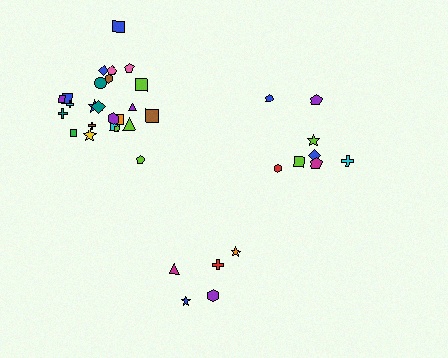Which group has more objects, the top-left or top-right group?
The top-left group.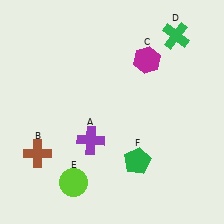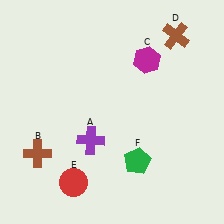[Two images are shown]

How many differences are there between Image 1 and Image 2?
There are 2 differences between the two images.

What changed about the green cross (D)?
In Image 1, D is green. In Image 2, it changed to brown.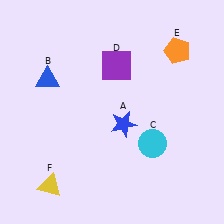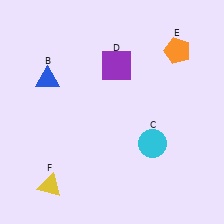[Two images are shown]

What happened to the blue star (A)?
The blue star (A) was removed in Image 2. It was in the bottom-right area of Image 1.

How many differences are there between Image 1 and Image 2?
There is 1 difference between the two images.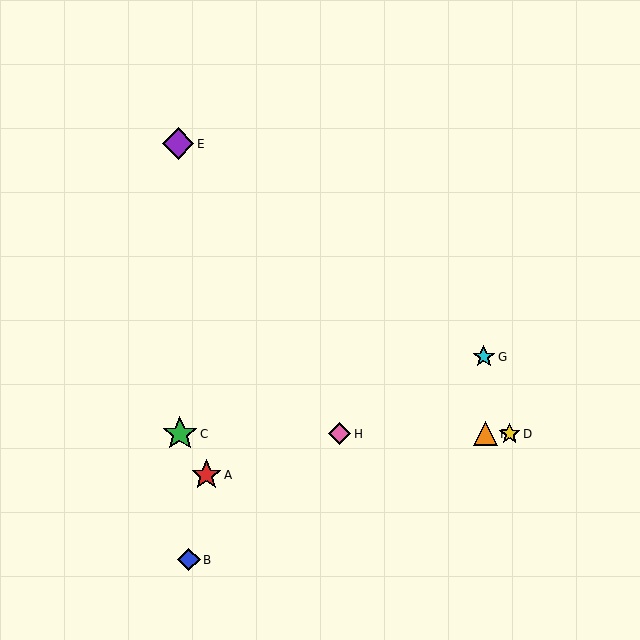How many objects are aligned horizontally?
4 objects (C, D, F, H) are aligned horizontally.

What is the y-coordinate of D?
Object D is at y≈434.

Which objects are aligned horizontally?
Objects C, D, F, H are aligned horizontally.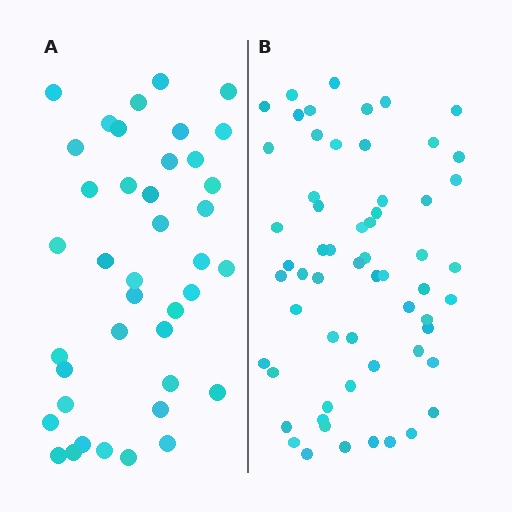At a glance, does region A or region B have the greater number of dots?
Region B (the right region) has more dots.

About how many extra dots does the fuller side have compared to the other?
Region B has approximately 20 more dots than region A.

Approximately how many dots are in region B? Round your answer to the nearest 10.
About 60 dots.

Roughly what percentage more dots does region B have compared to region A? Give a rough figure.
About 50% more.